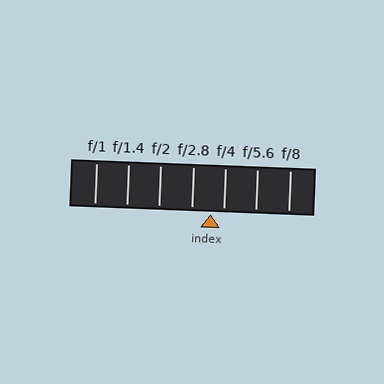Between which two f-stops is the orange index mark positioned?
The index mark is between f/2.8 and f/4.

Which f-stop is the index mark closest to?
The index mark is closest to f/4.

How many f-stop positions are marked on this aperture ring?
There are 7 f-stop positions marked.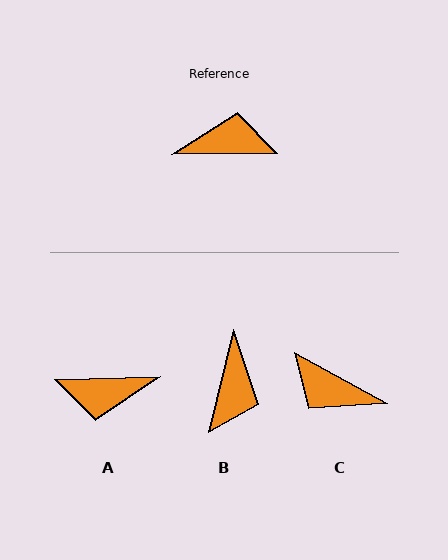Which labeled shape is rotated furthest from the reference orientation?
A, about 179 degrees away.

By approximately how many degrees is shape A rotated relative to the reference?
Approximately 179 degrees clockwise.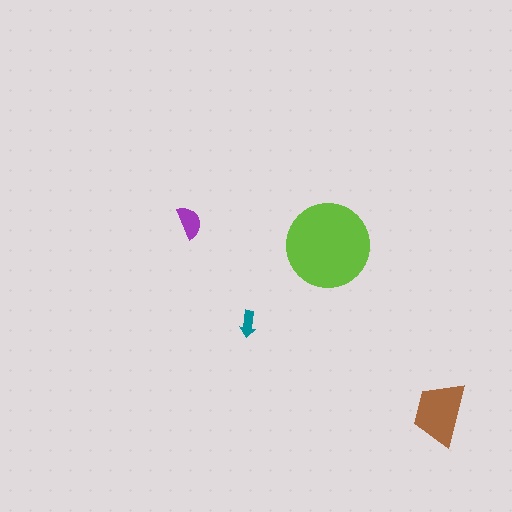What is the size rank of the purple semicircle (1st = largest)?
3rd.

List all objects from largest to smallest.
The lime circle, the brown trapezoid, the purple semicircle, the teal arrow.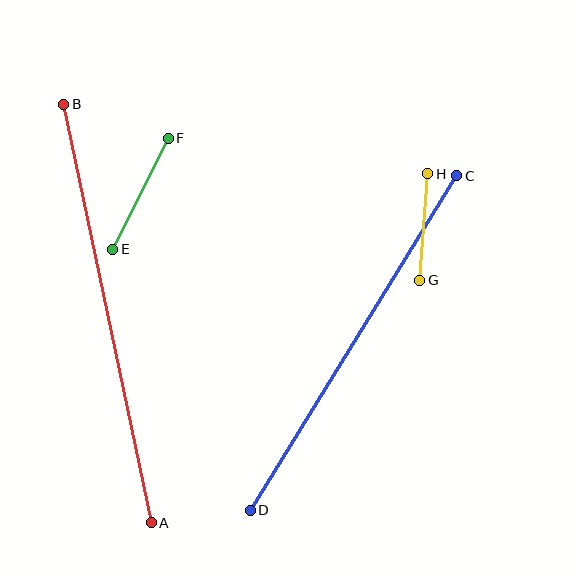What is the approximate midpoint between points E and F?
The midpoint is at approximately (140, 194) pixels.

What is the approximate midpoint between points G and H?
The midpoint is at approximately (424, 227) pixels.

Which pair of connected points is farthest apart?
Points A and B are farthest apart.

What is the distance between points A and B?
The distance is approximately 427 pixels.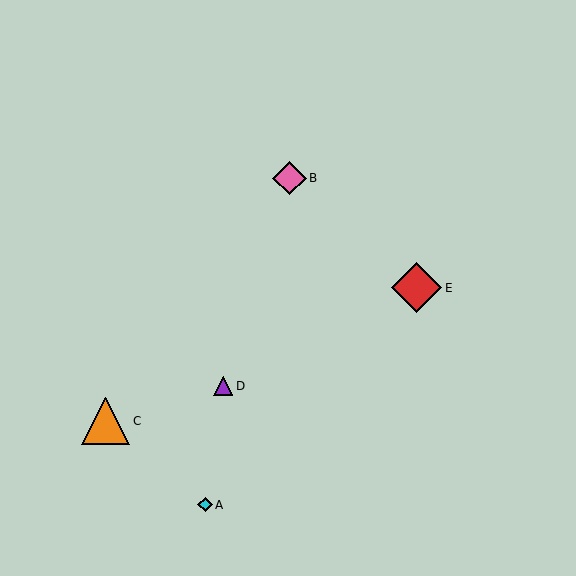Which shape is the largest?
The red diamond (labeled E) is the largest.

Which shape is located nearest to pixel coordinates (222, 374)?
The purple triangle (labeled D) at (223, 386) is nearest to that location.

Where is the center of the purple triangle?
The center of the purple triangle is at (223, 386).